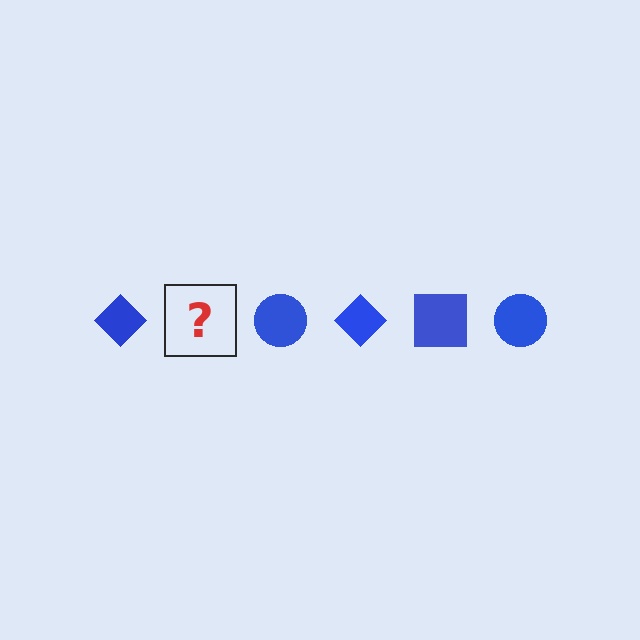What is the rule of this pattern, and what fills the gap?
The rule is that the pattern cycles through diamond, square, circle shapes in blue. The gap should be filled with a blue square.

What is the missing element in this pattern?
The missing element is a blue square.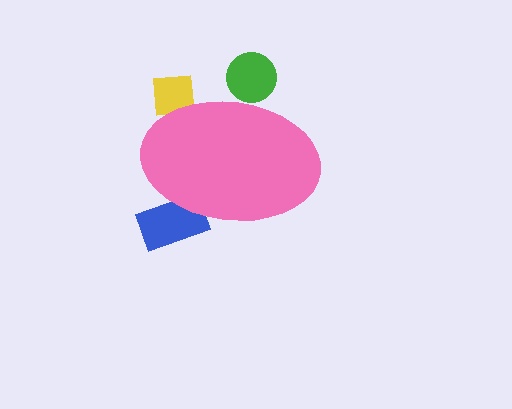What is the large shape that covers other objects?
A pink ellipse.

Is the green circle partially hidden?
Yes, the green circle is partially hidden behind the pink ellipse.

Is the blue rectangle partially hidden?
Yes, the blue rectangle is partially hidden behind the pink ellipse.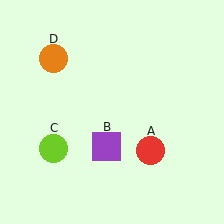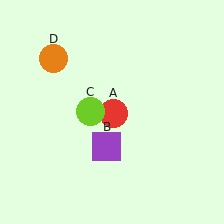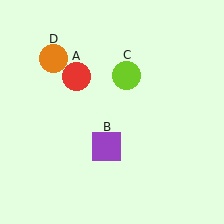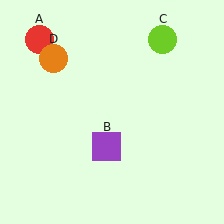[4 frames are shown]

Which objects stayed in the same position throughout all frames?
Purple square (object B) and orange circle (object D) remained stationary.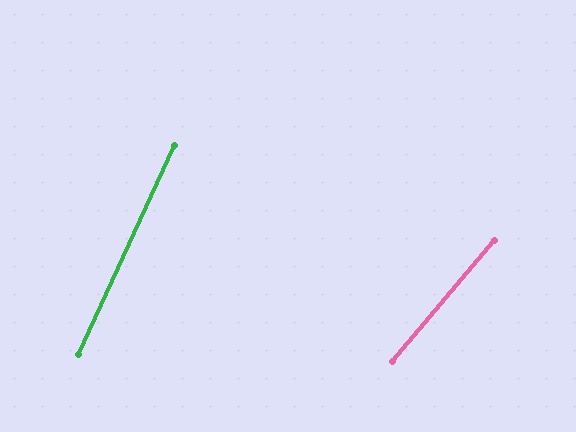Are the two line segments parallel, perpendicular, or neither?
Neither parallel nor perpendicular — they differ by about 15°.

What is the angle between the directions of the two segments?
Approximately 15 degrees.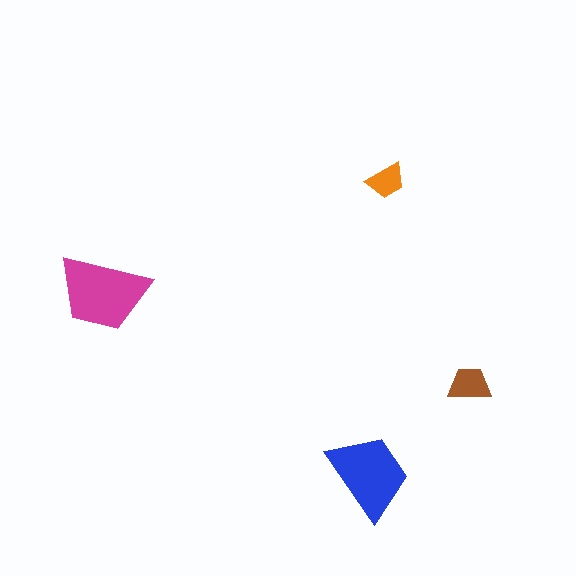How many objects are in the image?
There are 4 objects in the image.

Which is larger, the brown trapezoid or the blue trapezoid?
The blue one.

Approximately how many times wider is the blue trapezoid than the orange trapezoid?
About 2.5 times wider.